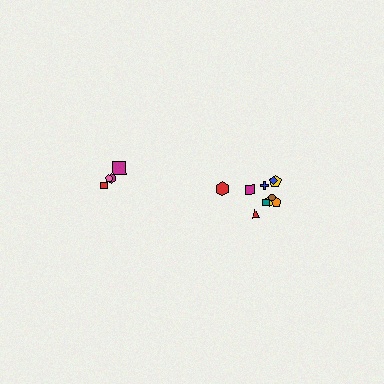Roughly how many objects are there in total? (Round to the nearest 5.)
Roughly 15 objects in total.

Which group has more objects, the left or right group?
The right group.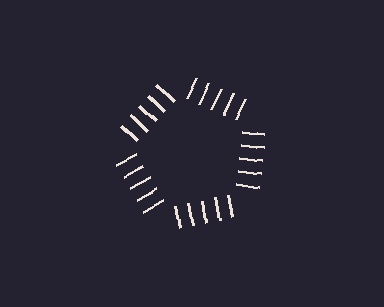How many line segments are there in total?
25 — 5 along each of the 5 edges.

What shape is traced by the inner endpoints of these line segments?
An illusory pentagon — the line segments terminate on its edges but no continuous stroke is drawn.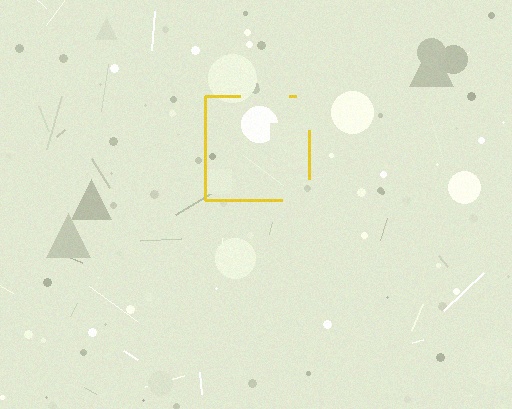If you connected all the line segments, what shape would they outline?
They would outline a square.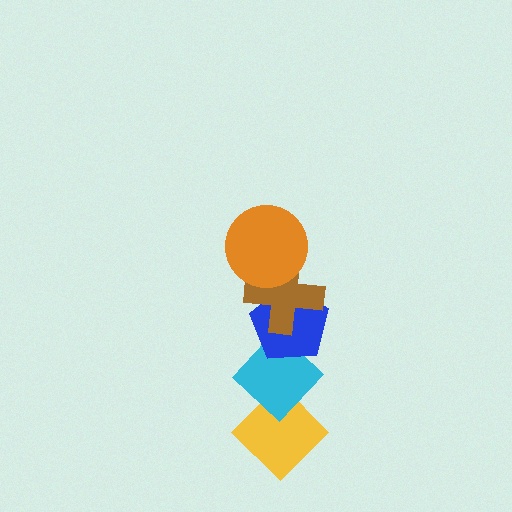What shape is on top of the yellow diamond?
The cyan diamond is on top of the yellow diamond.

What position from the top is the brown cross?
The brown cross is 2nd from the top.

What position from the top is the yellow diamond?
The yellow diamond is 5th from the top.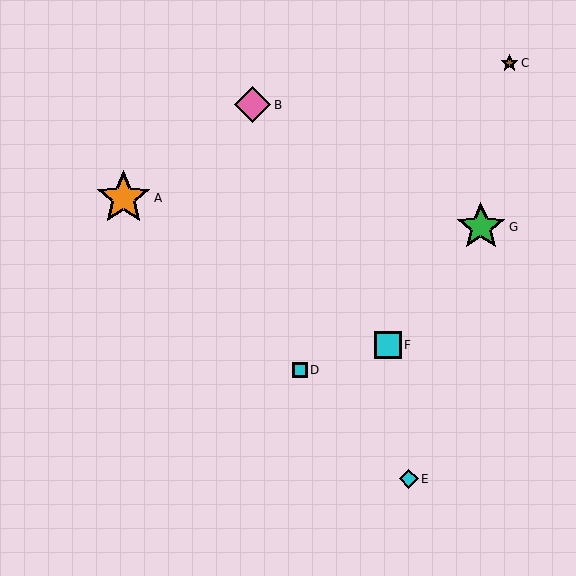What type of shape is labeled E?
Shape E is a cyan diamond.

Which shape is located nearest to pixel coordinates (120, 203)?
The orange star (labeled A) at (123, 198) is nearest to that location.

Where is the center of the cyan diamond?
The center of the cyan diamond is at (409, 479).